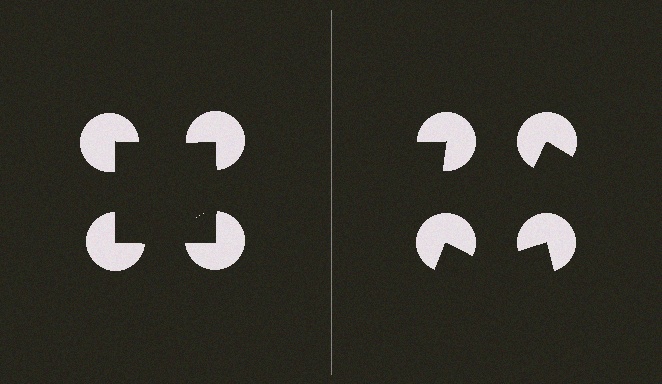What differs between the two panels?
The pac-man discs are positioned identically on both sides; only the wedge orientations differ. On the left they align to a square; on the right they are misaligned.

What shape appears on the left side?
An illusory square.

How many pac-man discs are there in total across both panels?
8 — 4 on each side.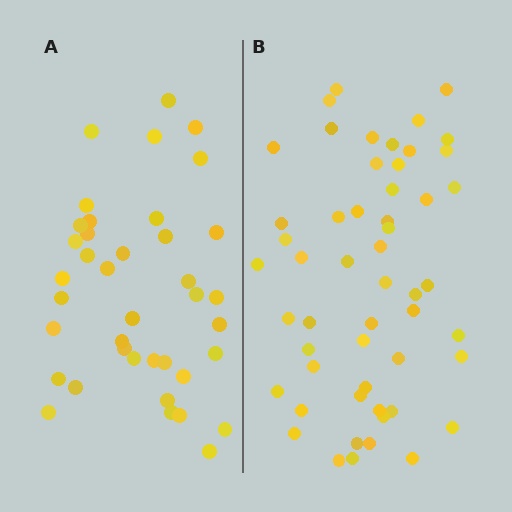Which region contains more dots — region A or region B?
Region B (the right region) has more dots.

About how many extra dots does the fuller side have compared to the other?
Region B has approximately 15 more dots than region A.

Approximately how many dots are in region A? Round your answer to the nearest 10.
About 40 dots. (The exact count is 39, which rounds to 40.)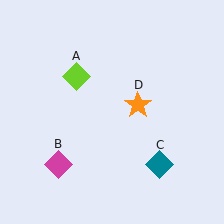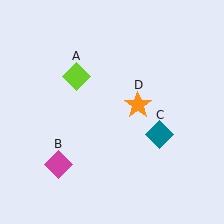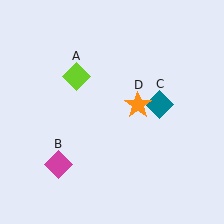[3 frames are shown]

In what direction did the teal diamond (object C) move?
The teal diamond (object C) moved up.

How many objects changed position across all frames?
1 object changed position: teal diamond (object C).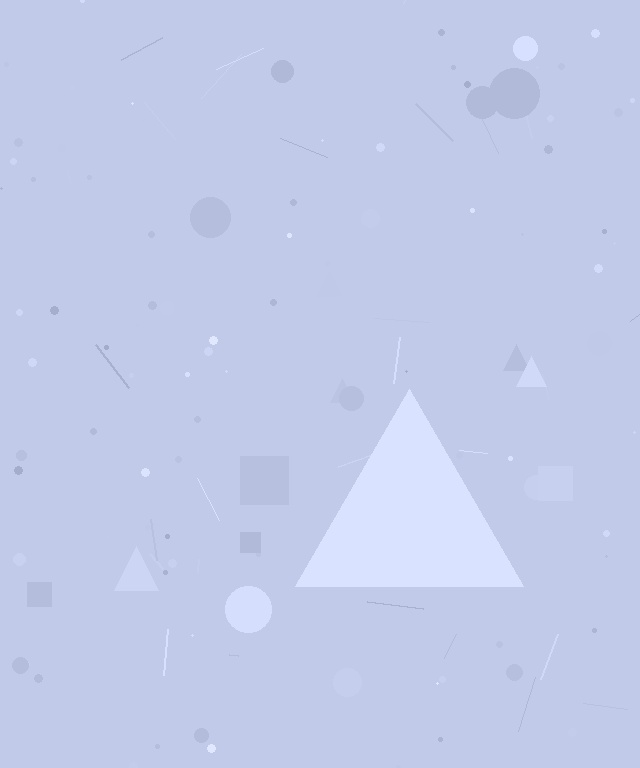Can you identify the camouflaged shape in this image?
The camouflaged shape is a triangle.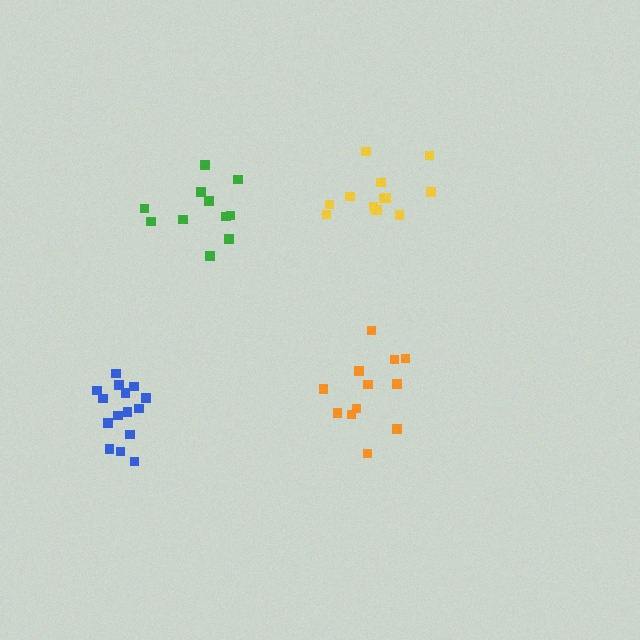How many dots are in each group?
Group 1: 11 dots, Group 2: 12 dots, Group 3: 13 dots, Group 4: 15 dots (51 total).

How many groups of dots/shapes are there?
There are 4 groups.